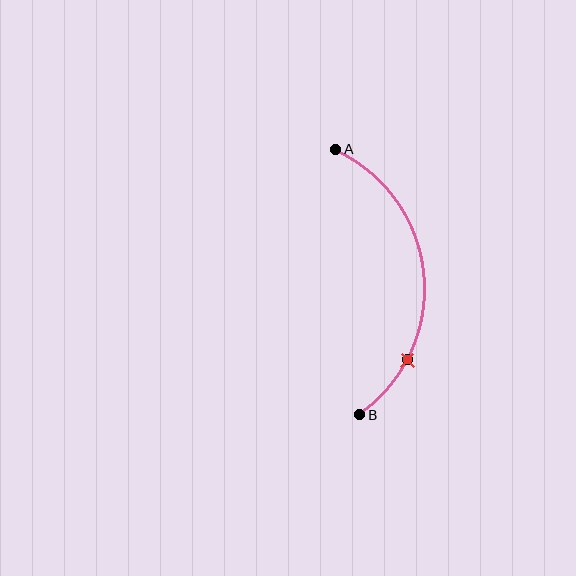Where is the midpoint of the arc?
The arc midpoint is the point on the curve farthest from the straight line joining A and B. It sits to the right of that line.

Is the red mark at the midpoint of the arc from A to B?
No. The red mark lies on the arc but is closer to endpoint B. The arc midpoint would be at the point on the curve equidistant along the arc from both A and B.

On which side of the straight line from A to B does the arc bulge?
The arc bulges to the right of the straight line connecting A and B.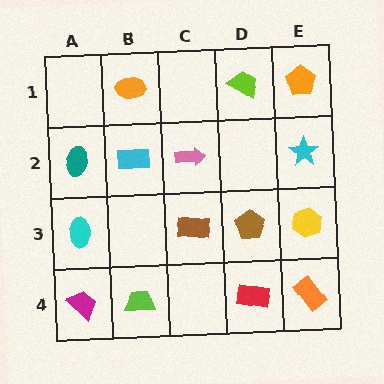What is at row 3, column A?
A cyan ellipse.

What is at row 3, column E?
A yellow hexagon.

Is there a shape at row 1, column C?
No, that cell is empty.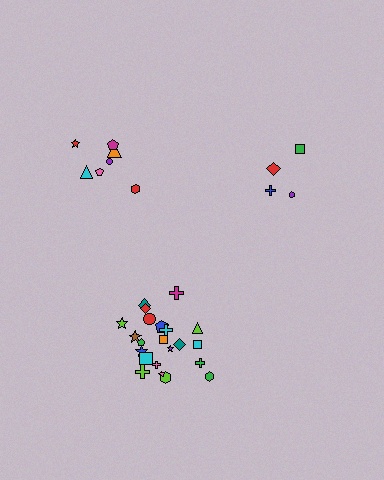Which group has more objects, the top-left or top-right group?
The top-left group.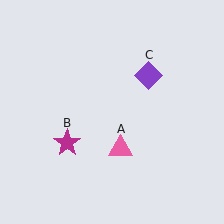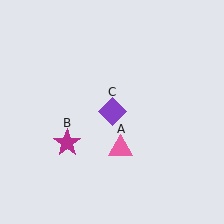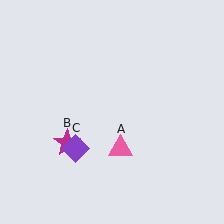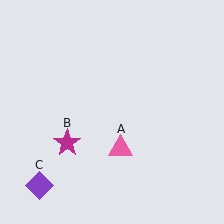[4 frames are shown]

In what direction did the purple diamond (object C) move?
The purple diamond (object C) moved down and to the left.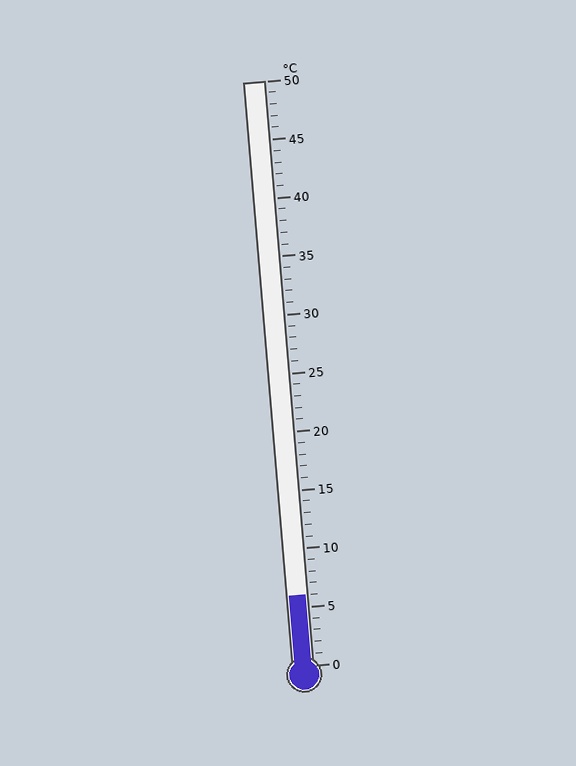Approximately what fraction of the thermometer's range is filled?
The thermometer is filled to approximately 10% of its range.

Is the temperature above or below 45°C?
The temperature is below 45°C.